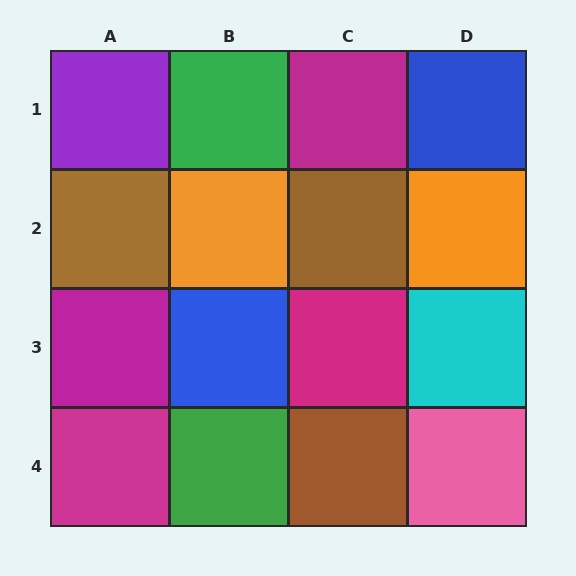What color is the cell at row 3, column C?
Magenta.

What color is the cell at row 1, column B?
Green.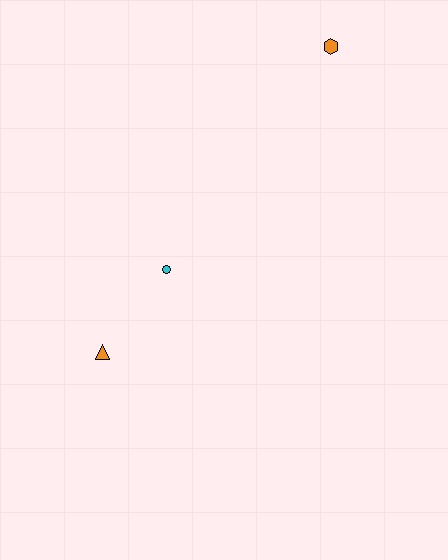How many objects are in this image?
There are 3 objects.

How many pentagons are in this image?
There are no pentagons.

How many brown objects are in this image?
There are no brown objects.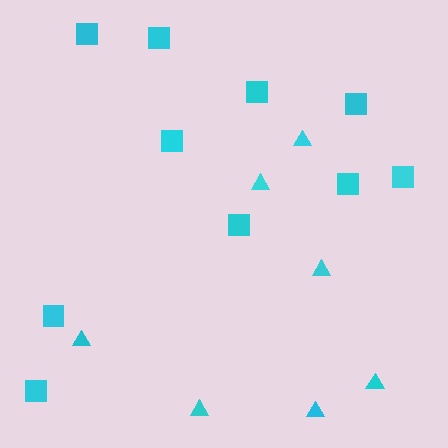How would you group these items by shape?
There are 2 groups: one group of triangles (7) and one group of squares (10).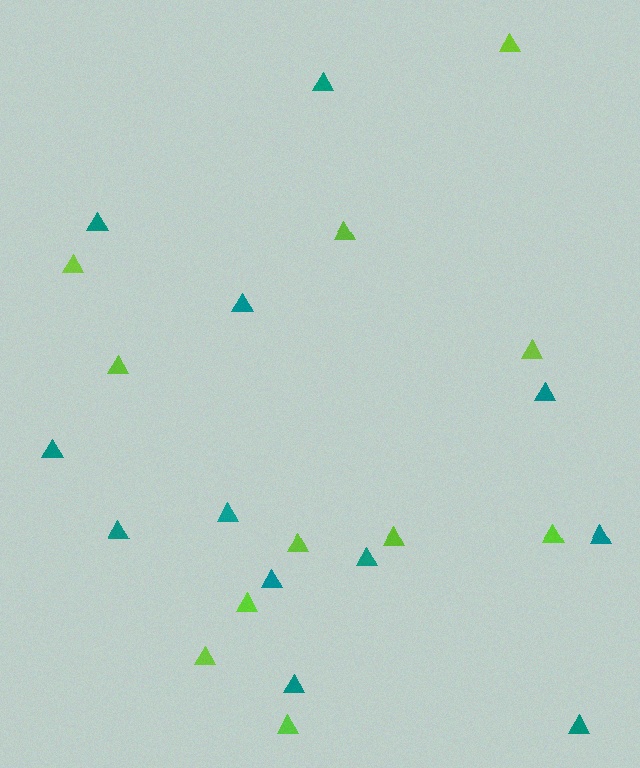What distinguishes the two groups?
There are 2 groups: one group of lime triangles (11) and one group of teal triangles (12).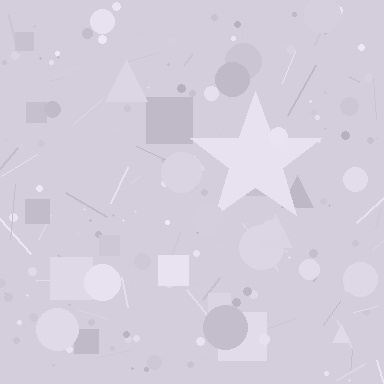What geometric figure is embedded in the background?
A star is embedded in the background.